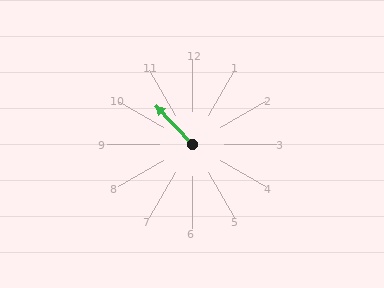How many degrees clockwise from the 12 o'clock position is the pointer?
Approximately 317 degrees.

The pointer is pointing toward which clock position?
Roughly 11 o'clock.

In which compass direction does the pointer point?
Northwest.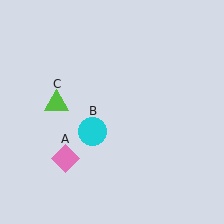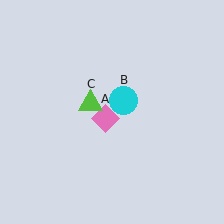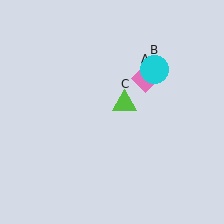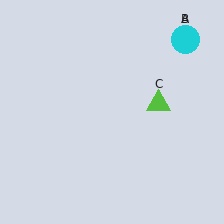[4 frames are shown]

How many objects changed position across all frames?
3 objects changed position: pink diamond (object A), cyan circle (object B), lime triangle (object C).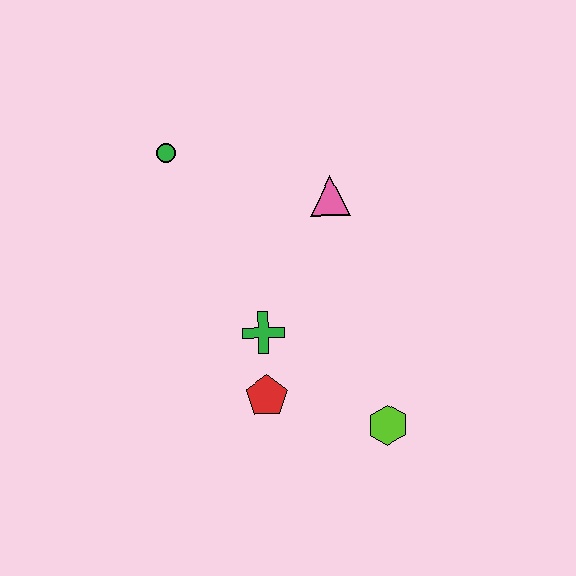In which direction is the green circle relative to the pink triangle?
The green circle is to the left of the pink triangle.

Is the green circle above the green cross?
Yes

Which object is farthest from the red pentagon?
The green circle is farthest from the red pentagon.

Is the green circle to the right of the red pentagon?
No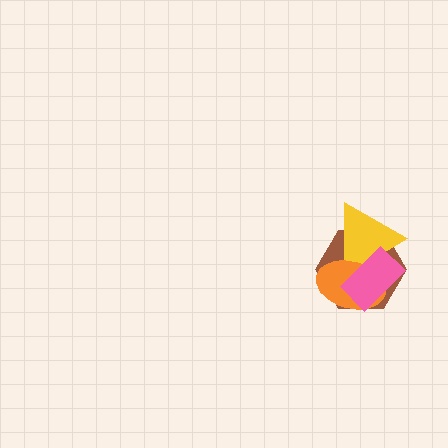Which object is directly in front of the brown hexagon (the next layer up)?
The yellow triangle is directly in front of the brown hexagon.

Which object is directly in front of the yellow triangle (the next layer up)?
The orange ellipse is directly in front of the yellow triangle.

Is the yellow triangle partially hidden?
Yes, it is partially covered by another shape.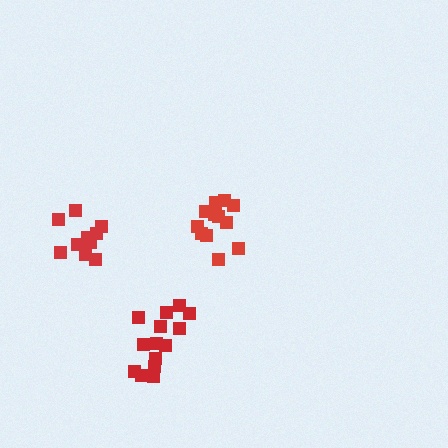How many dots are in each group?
Group 1: 14 dots, Group 2: 10 dots, Group 3: 12 dots (36 total).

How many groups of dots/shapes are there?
There are 3 groups.